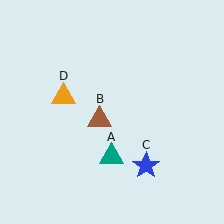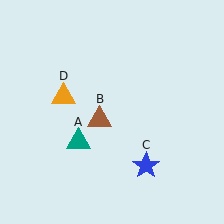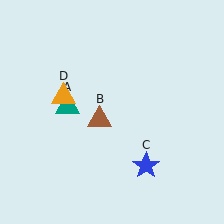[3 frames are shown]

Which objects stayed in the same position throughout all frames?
Brown triangle (object B) and blue star (object C) and orange triangle (object D) remained stationary.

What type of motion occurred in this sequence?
The teal triangle (object A) rotated clockwise around the center of the scene.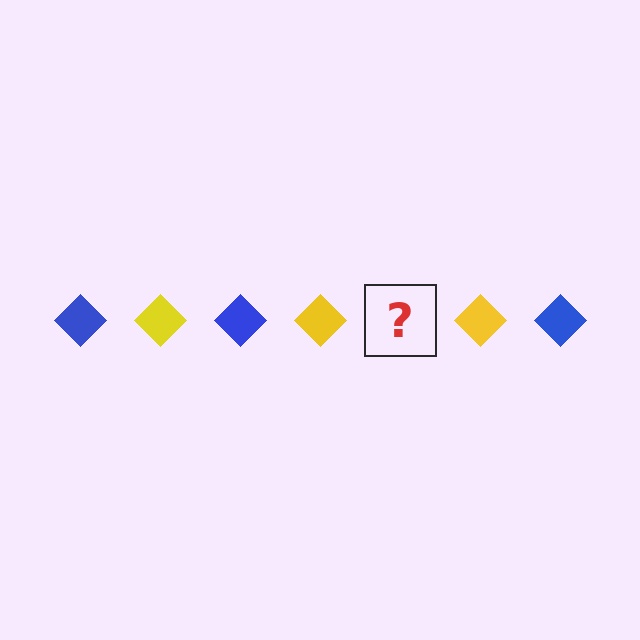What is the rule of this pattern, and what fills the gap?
The rule is that the pattern cycles through blue, yellow diamonds. The gap should be filled with a blue diamond.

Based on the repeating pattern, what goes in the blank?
The blank should be a blue diamond.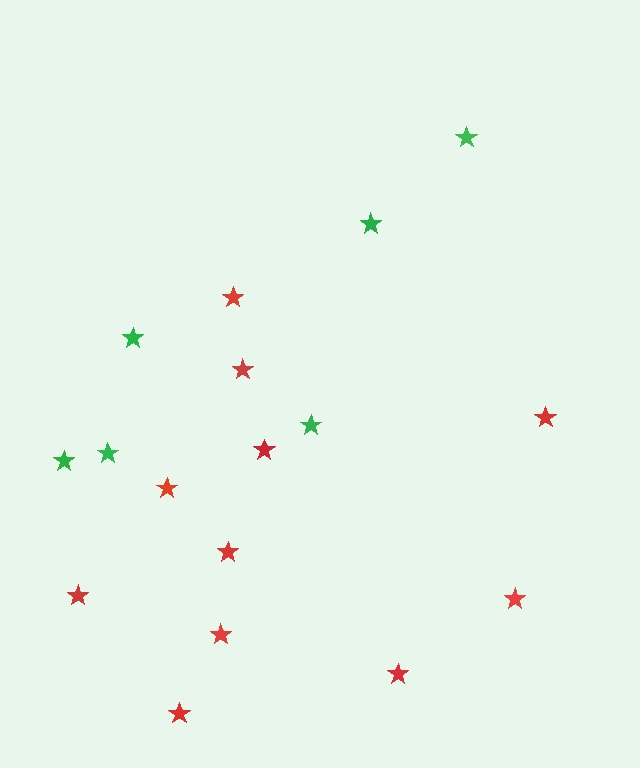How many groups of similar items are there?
There are 2 groups: one group of green stars (6) and one group of red stars (11).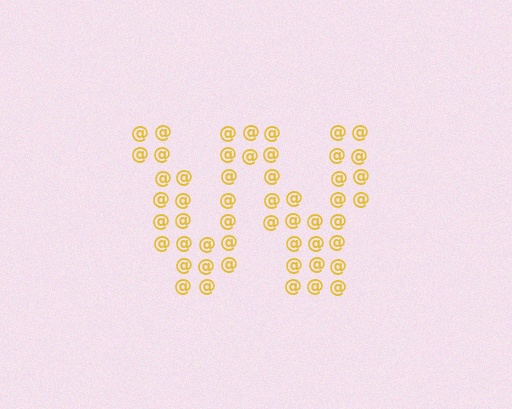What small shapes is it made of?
It is made of small at signs.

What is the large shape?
The large shape is the letter W.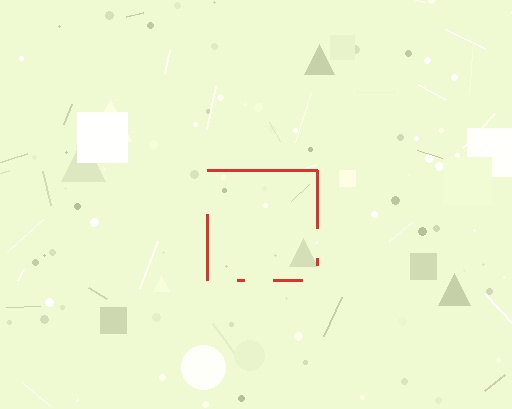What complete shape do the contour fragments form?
The contour fragments form a square.